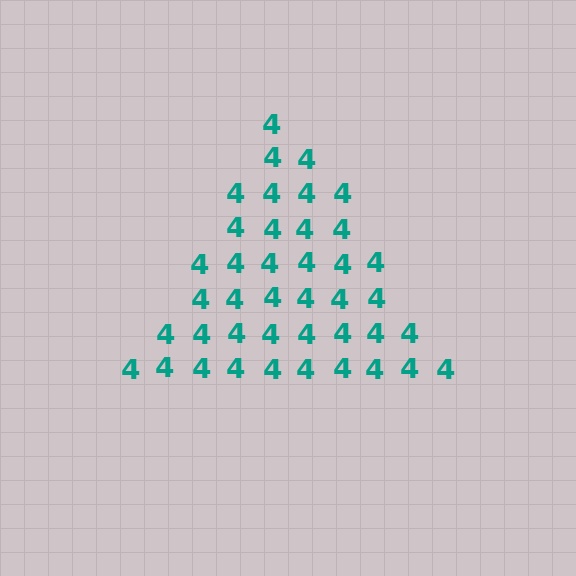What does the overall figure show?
The overall figure shows a triangle.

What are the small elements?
The small elements are digit 4's.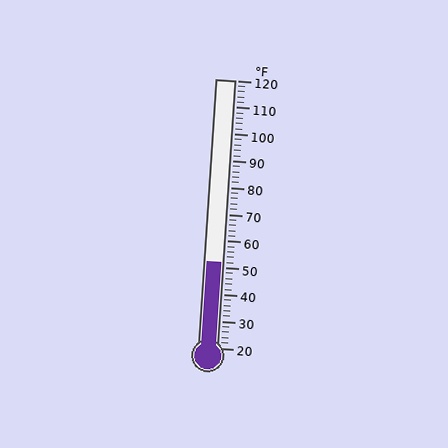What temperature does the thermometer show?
The thermometer shows approximately 52°F.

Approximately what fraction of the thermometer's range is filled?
The thermometer is filled to approximately 30% of its range.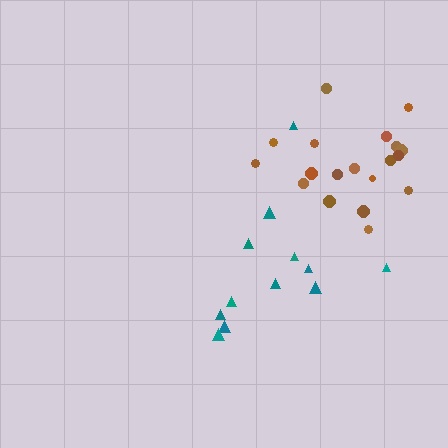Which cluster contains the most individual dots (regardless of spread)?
Brown (19).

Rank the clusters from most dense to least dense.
brown, teal.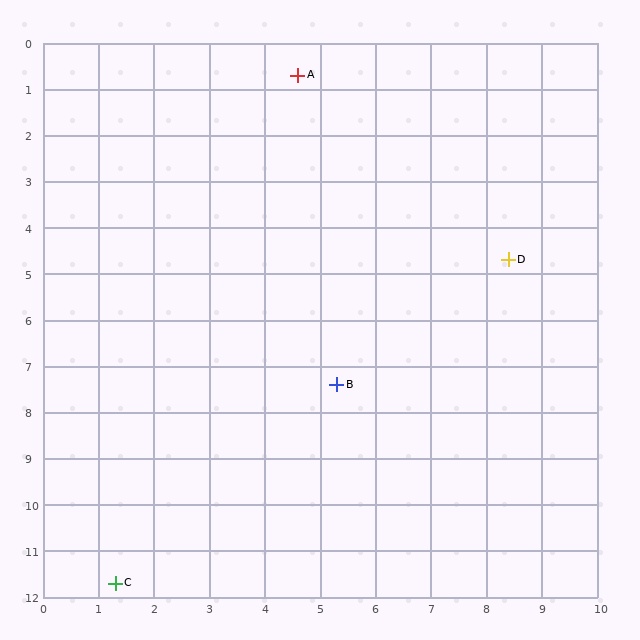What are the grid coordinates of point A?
Point A is at approximately (4.6, 0.7).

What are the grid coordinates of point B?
Point B is at approximately (5.3, 7.4).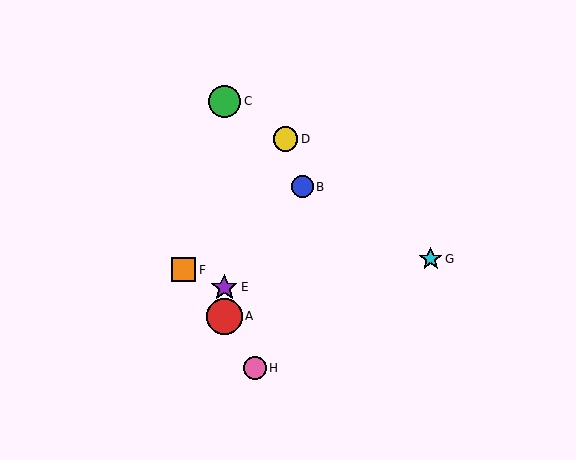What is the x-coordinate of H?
Object H is at x≈255.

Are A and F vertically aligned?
No, A is at x≈224 and F is at x≈184.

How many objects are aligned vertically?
3 objects (A, C, E) are aligned vertically.